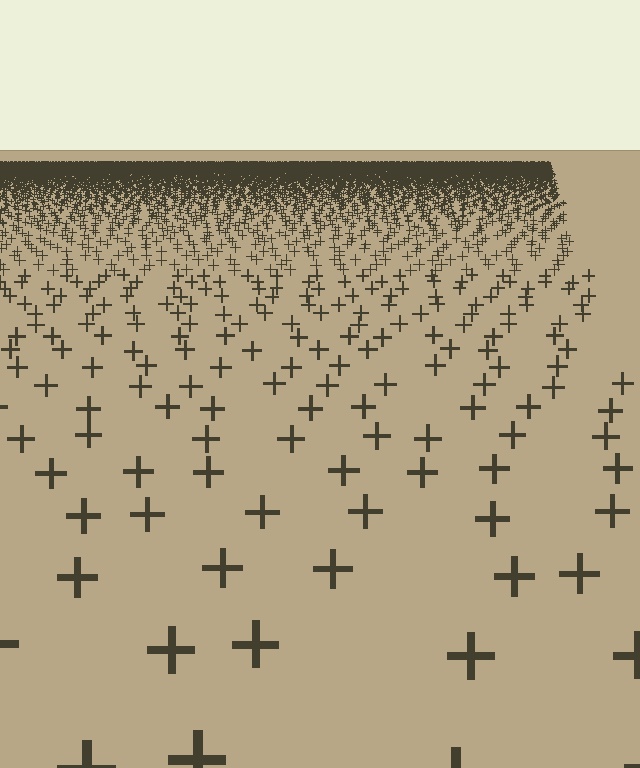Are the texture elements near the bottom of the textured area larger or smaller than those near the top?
Larger. Near the bottom, elements are closer to the viewer and appear at a bigger on-screen size.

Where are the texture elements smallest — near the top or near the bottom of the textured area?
Near the top.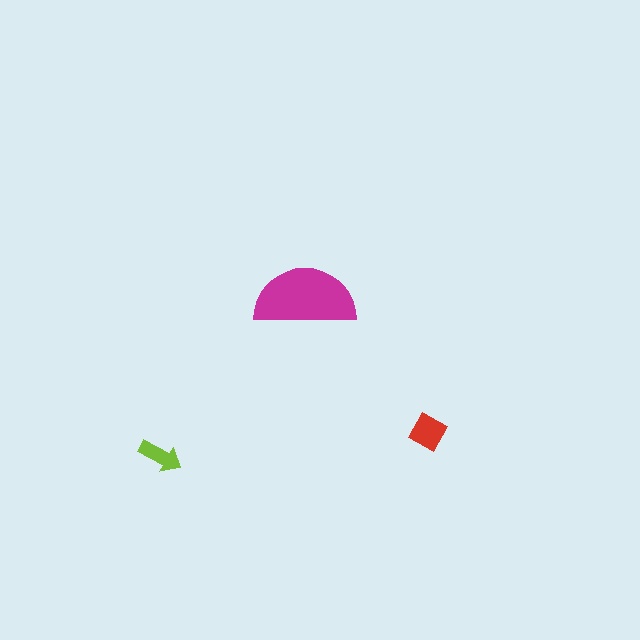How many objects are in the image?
There are 3 objects in the image.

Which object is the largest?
The magenta semicircle.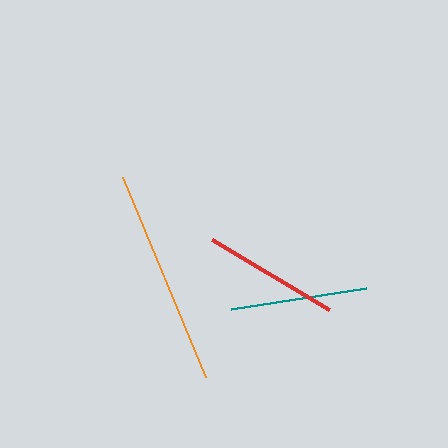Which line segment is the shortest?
The teal line is the shortest at approximately 136 pixels.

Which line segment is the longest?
The orange line is the longest at approximately 216 pixels.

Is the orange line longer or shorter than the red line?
The orange line is longer than the red line.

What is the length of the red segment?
The red segment is approximately 137 pixels long.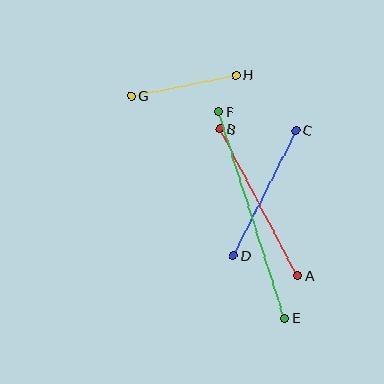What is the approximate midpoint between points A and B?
The midpoint is at approximately (259, 202) pixels.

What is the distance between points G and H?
The distance is approximately 107 pixels.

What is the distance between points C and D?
The distance is approximately 140 pixels.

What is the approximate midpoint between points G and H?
The midpoint is at approximately (183, 85) pixels.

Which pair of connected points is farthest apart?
Points E and F are farthest apart.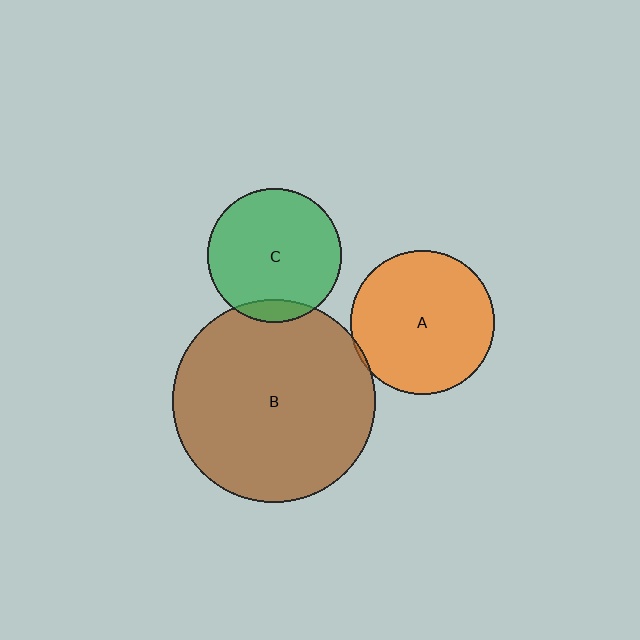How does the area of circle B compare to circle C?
Approximately 2.3 times.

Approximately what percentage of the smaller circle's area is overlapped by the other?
Approximately 10%.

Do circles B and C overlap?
Yes.